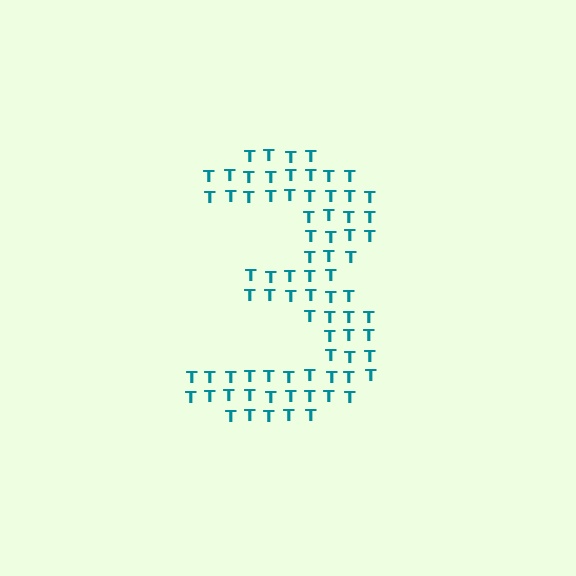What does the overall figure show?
The overall figure shows the digit 3.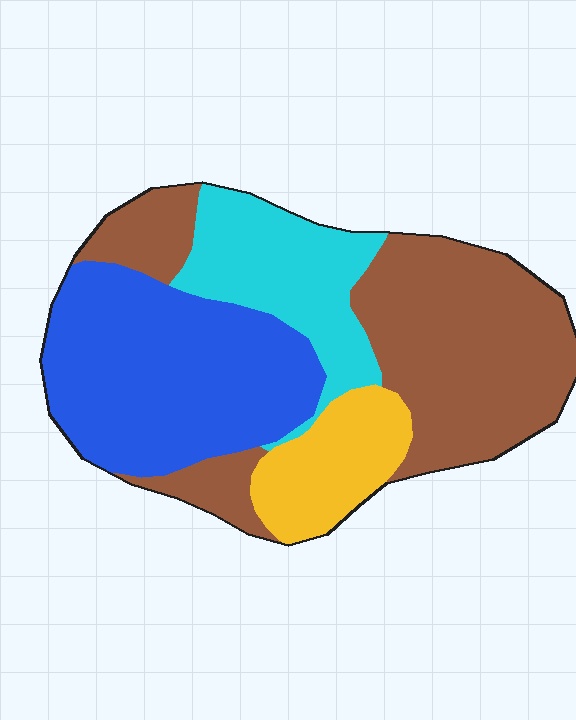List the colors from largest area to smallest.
From largest to smallest: brown, blue, cyan, yellow.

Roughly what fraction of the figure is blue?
Blue covers roughly 35% of the figure.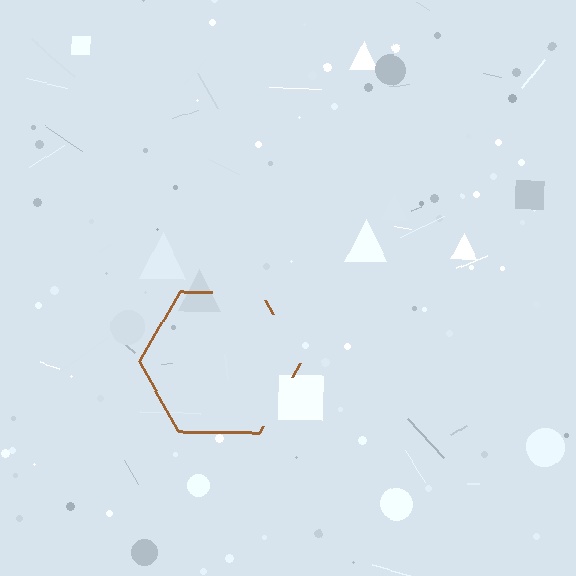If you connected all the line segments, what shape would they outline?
They would outline a hexagon.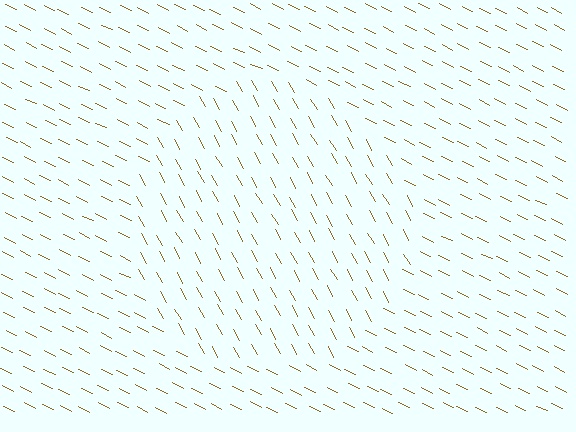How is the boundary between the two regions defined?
The boundary is defined purely by a change in line orientation (approximately 35 degrees difference). All lines are the same color and thickness.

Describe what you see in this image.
The image is filled with small brown line segments. A circle region in the image has lines oriented differently from the surrounding lines, creating a visible texture boundary.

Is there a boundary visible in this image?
Yes, there is a texture boundary formed by a change in line orientation.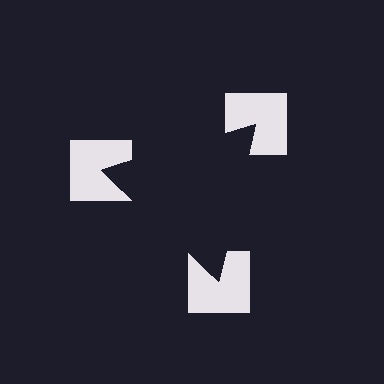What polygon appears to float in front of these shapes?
An illusory triangle — its edges are inferred from the aligned wedge cuts in the notched squares, not physically drawn.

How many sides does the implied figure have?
3 sides.